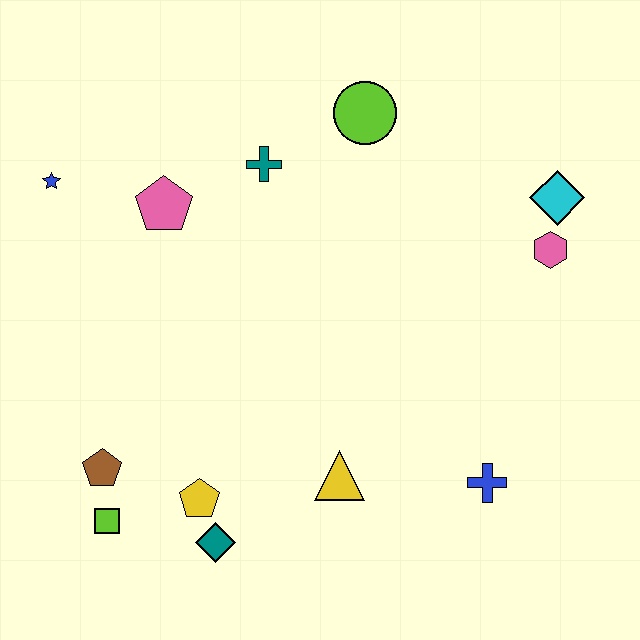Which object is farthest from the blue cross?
The blue star is farthest from the blue cross.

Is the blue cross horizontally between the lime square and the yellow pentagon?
No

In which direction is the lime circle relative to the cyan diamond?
The lime circle is to the left of the cyan diamond.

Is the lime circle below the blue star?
No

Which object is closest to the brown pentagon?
The lime square is closest to the brown pentagon.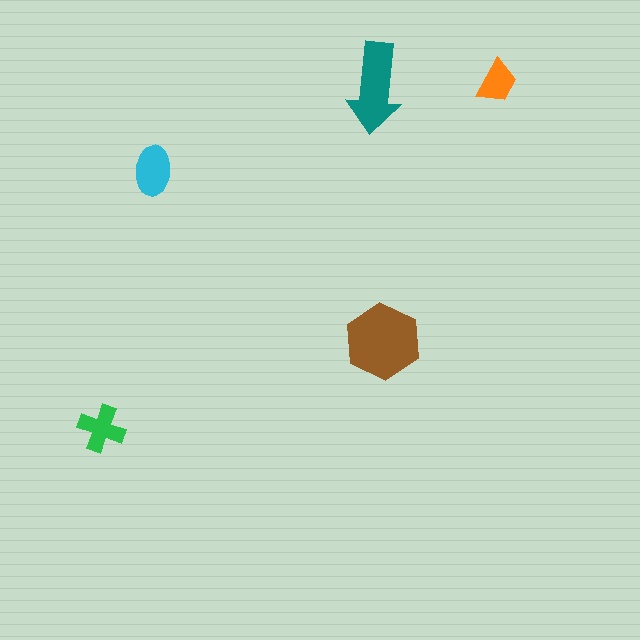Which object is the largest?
The brown hexagon.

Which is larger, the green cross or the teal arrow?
The teal arrow.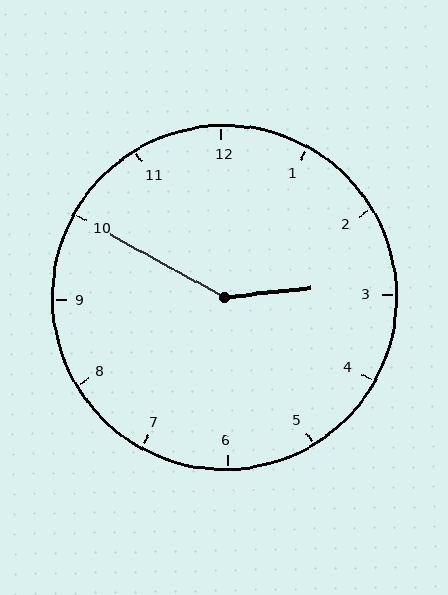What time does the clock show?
2:50.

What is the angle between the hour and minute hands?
Approximately 145 degrees.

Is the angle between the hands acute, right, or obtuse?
It is obtuse.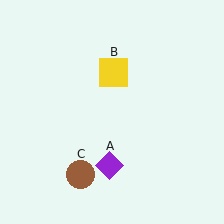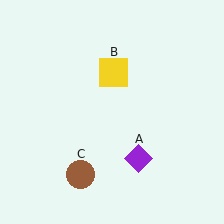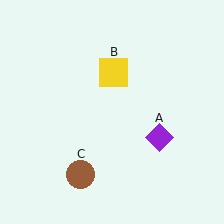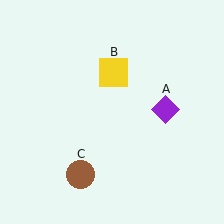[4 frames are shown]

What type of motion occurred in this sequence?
The purple diamond (object A) rotated counterclockwise around the center of the scene.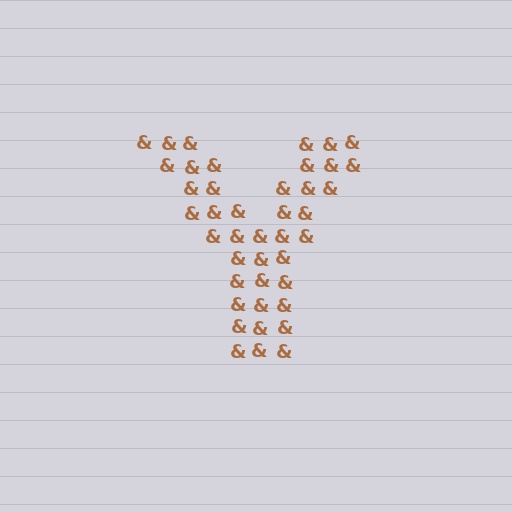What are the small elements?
The small elements are ampersands.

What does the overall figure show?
The overall figure shows the letter Y.